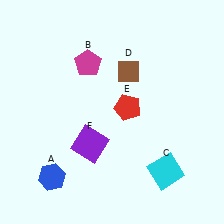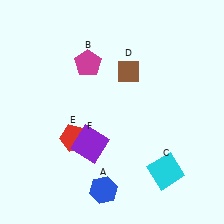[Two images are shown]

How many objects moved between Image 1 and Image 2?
2 objects moved between the two images.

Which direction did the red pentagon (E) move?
The red pentagon (E) moved left.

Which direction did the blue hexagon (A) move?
The blue hexagon (A) moved right.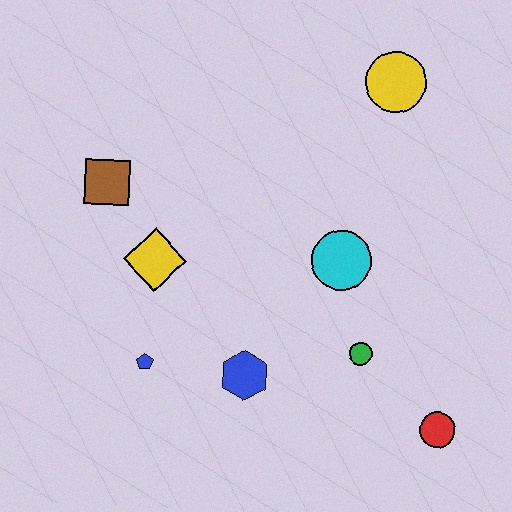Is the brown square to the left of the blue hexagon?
Yes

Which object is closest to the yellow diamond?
The brown square is closest to the yellow diamond.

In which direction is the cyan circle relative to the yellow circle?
The cyan circle is below the yellow circle.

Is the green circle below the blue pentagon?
No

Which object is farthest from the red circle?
The brown square is farthest from the red circle.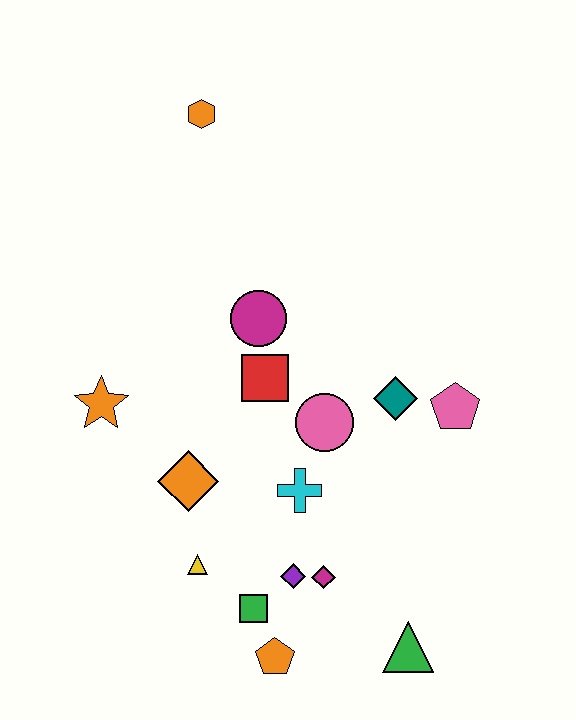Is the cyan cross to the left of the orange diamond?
No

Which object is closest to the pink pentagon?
The teal diamond is closest to the pink pentagon.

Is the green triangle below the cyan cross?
Yes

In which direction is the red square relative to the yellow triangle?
The red square is above the yellow triangle.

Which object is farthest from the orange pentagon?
The orange hexagon is farthest from the orange pentagon.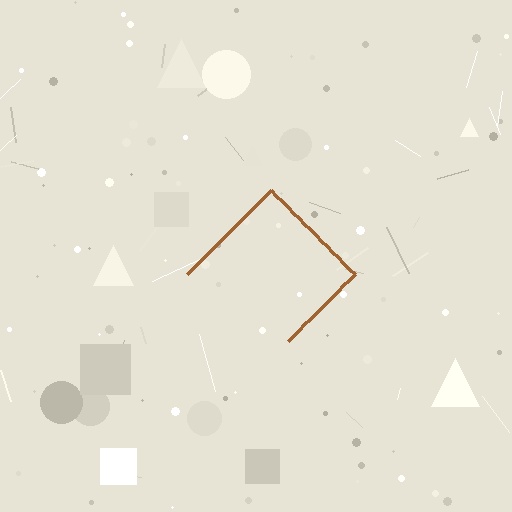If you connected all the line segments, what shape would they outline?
They would outline a diamond.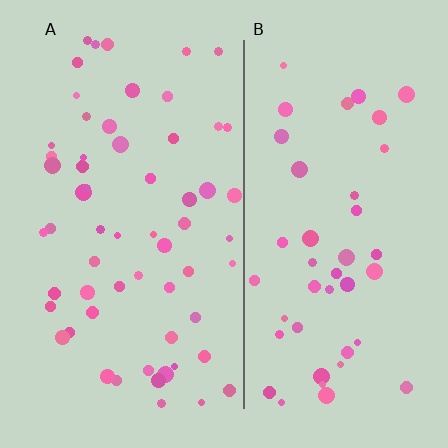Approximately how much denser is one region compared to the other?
Approximately 1.4× — region A over region B.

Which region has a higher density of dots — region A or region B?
A (the left).